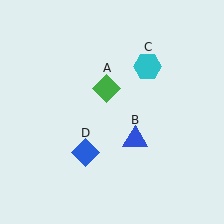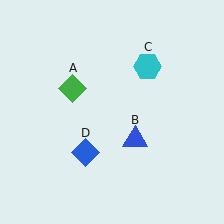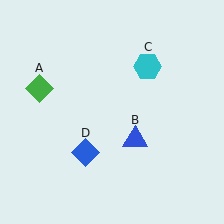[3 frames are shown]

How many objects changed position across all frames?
1 object changed position: green diamond (object A).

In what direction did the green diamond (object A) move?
The green diamond (object A) moved left.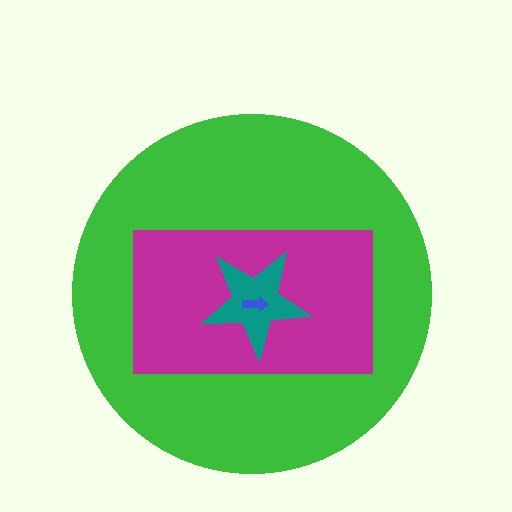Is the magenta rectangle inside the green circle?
Yes.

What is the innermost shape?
The blue arrow.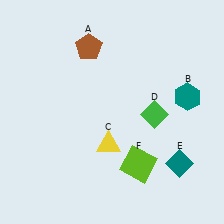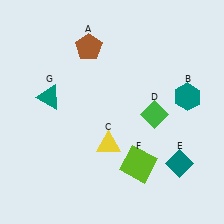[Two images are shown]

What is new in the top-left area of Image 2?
A teal triangle (G) was added in the top-left area of Image 2.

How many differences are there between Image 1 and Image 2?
There is 1 difference between the two images.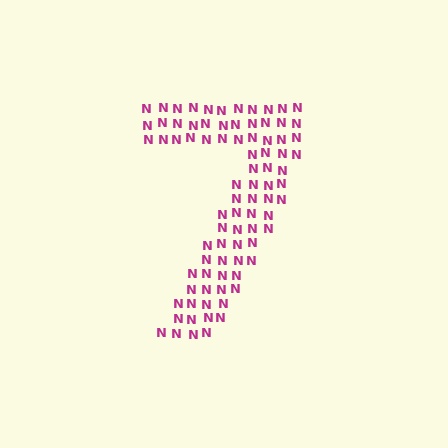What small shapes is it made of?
It is made of small letter N's.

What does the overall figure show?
The overall figure shows the digit 7.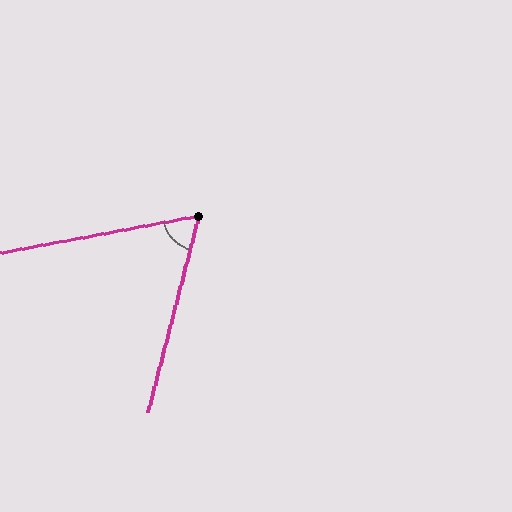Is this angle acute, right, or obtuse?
It is acute.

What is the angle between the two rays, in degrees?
Approximately 65 degrees.